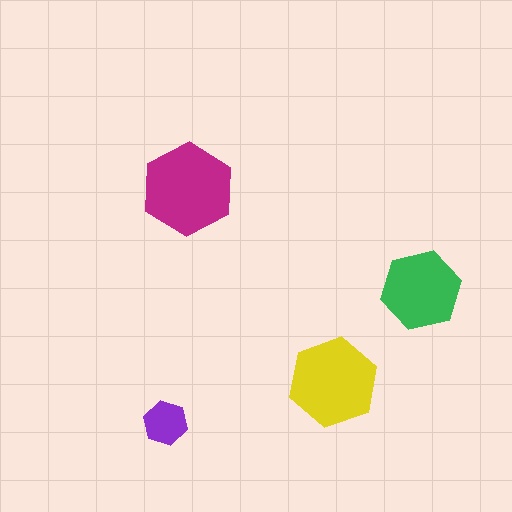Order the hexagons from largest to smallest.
the magenta one, the yellow one, the green one, the purple one.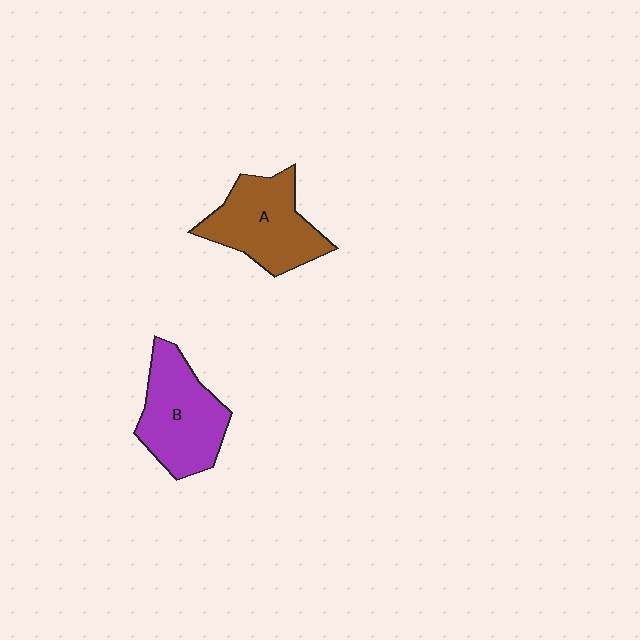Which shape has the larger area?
Shape B (purple).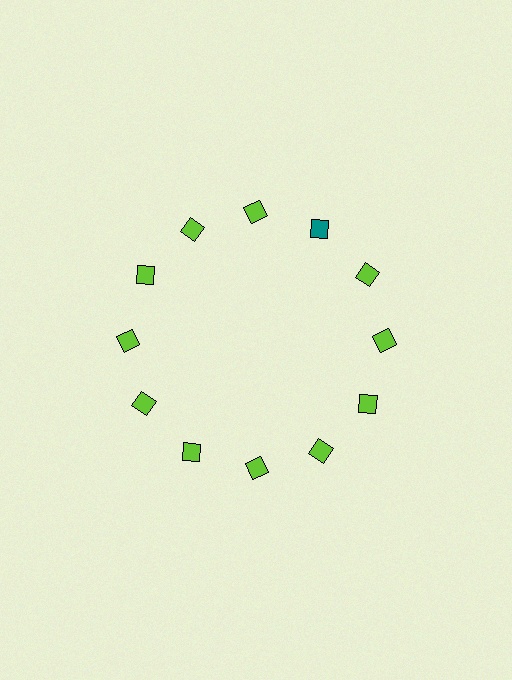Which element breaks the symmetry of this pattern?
The teal diamond at roughly the 1 o'clock position breaks the symmetry. All other shapes are lime diamonds.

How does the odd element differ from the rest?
It has a different color: teal instead of lime.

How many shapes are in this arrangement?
There are 12 shapes arranged in a ring pattern.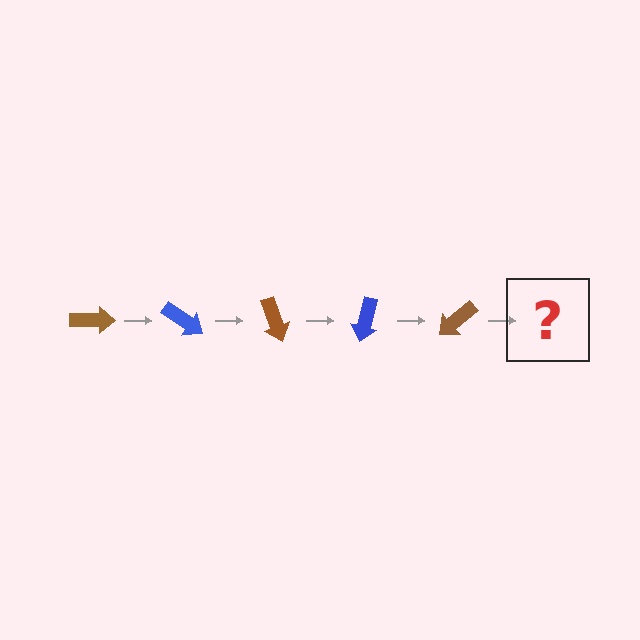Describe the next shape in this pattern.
It should be a blue arrow, rotated 175 degrees from the start.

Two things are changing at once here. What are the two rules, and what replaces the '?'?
The two rules are that it rotates 35 degrees each step and the color cycles through brown and blue. The '?' should be a blue arrow, rotated 175 degrees from the start.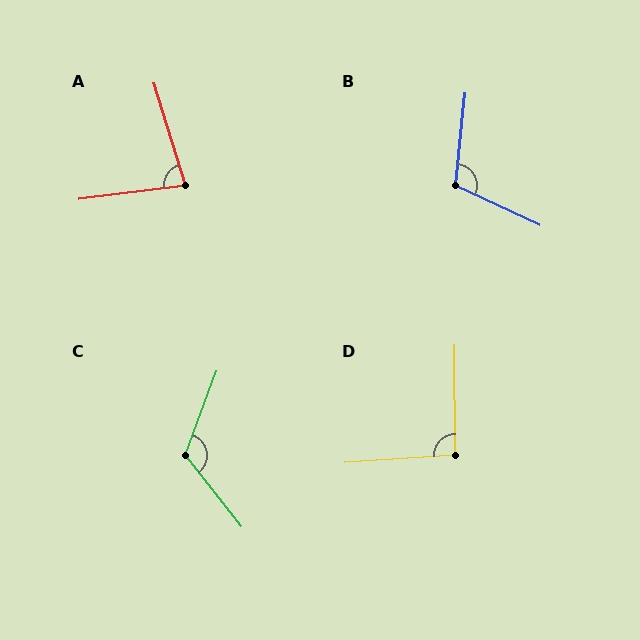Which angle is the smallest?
A, at approximately 80 degrees.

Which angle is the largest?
C, at approximately 121 degrees.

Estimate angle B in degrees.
Approximately 109 degrees.